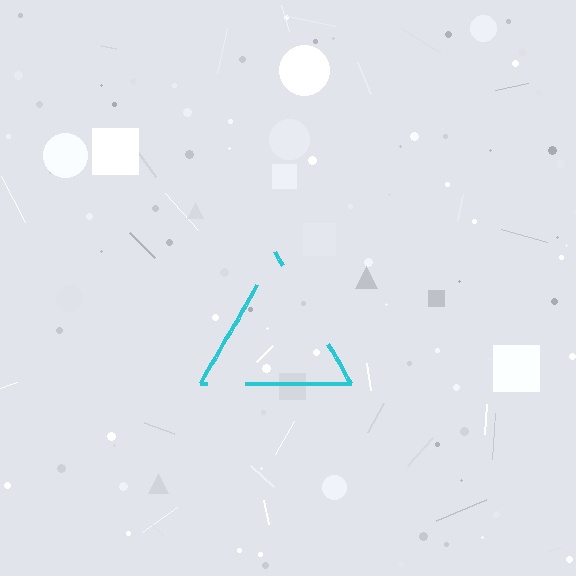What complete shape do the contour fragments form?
The contour fragments form a triangle.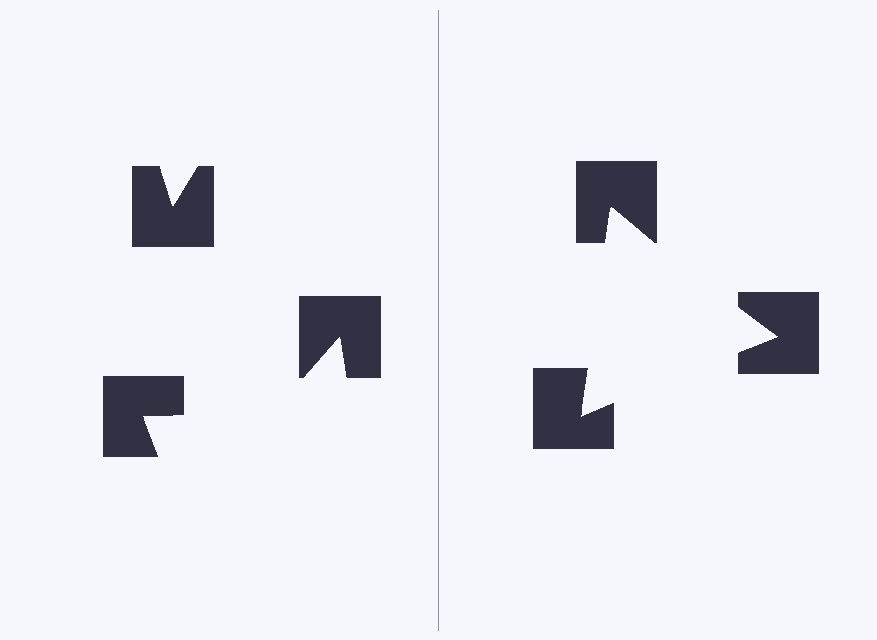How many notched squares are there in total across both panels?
6 — 3 on each side.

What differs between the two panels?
The notched squares are positioned identically on both sides; only the wedge orientations differ. On the right they align to a triangle; on the left they are misaligned.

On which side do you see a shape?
An illusory triangle appears on the right side. On the left side the wedge cuts are rotated, so no coherent shape forms.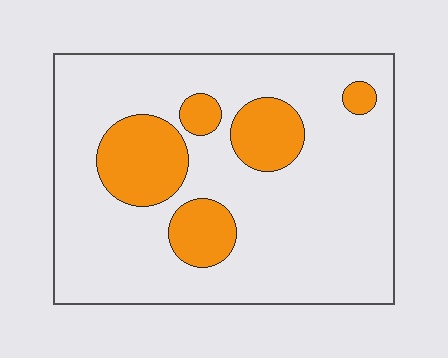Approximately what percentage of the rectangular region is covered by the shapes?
Approximately 20%.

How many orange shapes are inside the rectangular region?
5.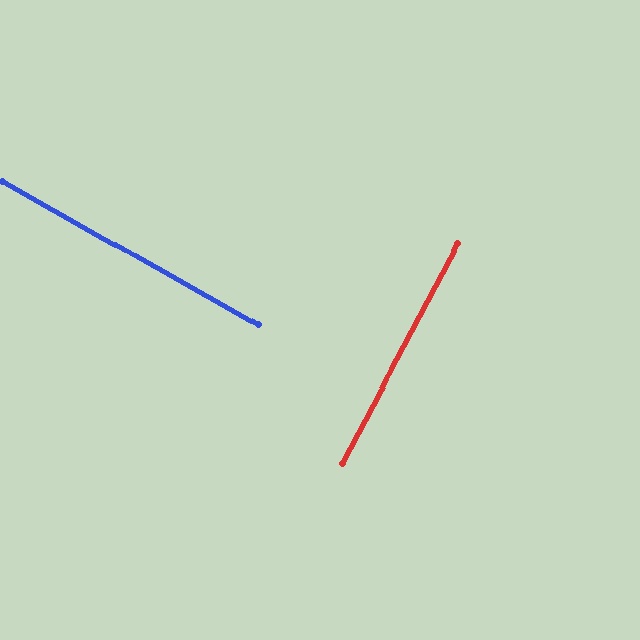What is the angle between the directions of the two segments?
Approximately 88 degrees.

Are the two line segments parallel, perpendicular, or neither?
Perpendicular — they meet at approximately 88°.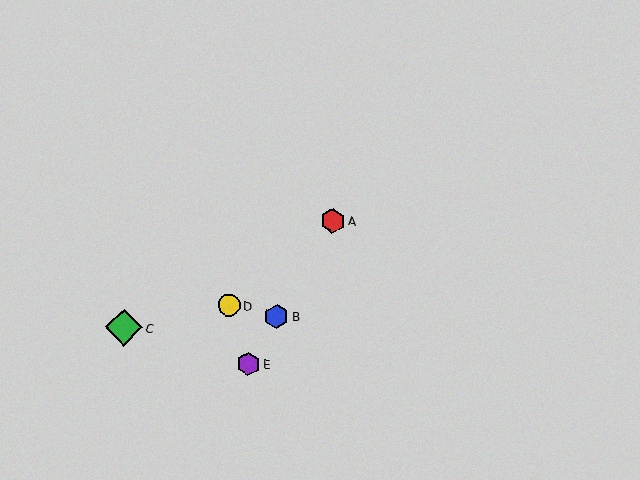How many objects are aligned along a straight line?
3 objects (A, B, E) are aligned along a straight line.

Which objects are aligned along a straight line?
Objects A, B, E are aligned along a straight line.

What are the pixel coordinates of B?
Object B is at (276, 316).